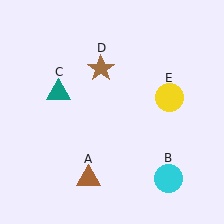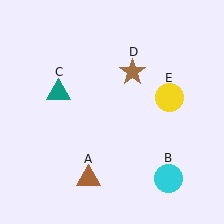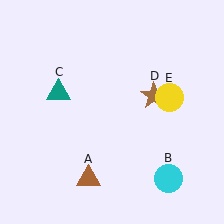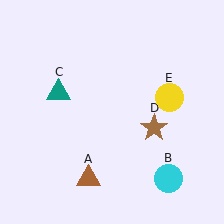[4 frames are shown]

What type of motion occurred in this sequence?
The brown star (object D) rotated clockwise around the center of the scene.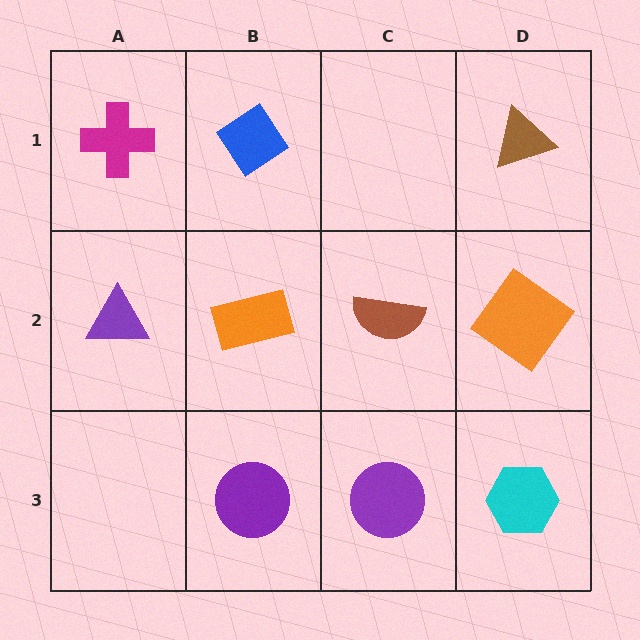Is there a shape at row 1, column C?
No, that cell is empty.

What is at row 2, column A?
A purple triangle.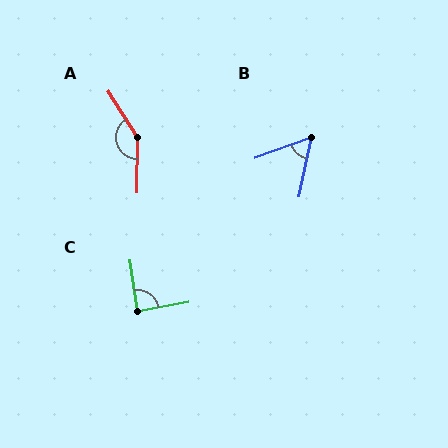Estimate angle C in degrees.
Approximately 88 degrees.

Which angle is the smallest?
B, at approximately 58 degrees.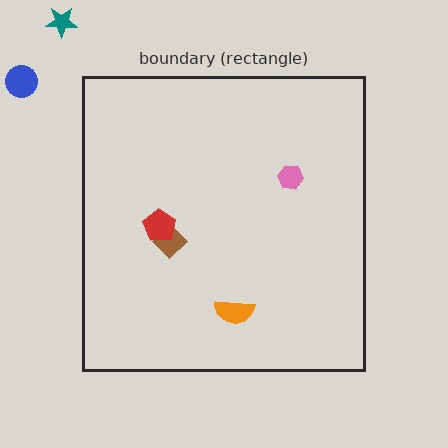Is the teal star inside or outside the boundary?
Outside.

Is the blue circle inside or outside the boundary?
Outside.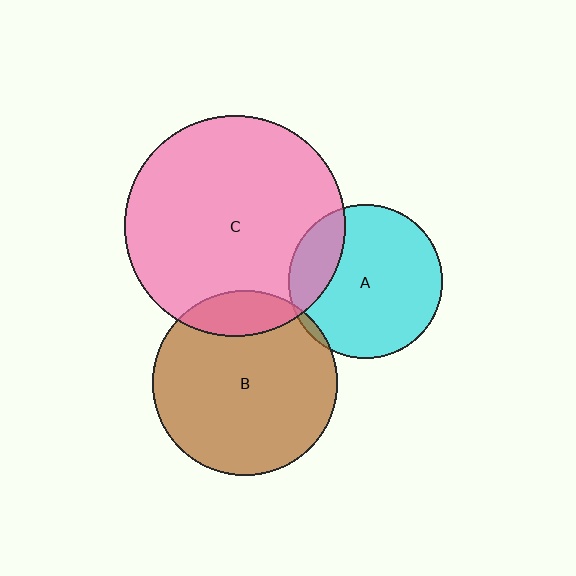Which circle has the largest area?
Circle C (pink).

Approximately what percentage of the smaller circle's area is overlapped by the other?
Approximately 5%.